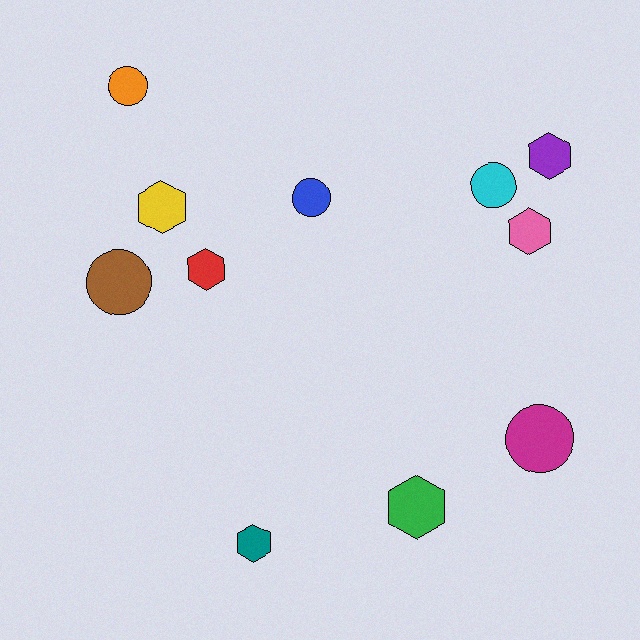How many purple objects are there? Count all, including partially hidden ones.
There is 1 purple object.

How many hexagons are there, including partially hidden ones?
There are 6 hexagons.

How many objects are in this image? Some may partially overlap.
There are 11 objects.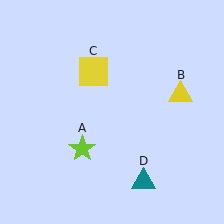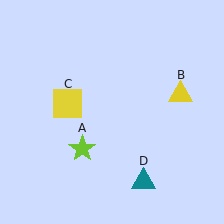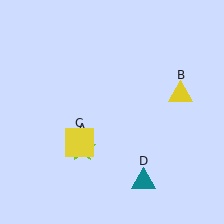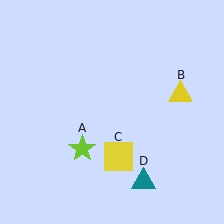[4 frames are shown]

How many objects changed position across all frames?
1 object changed position: yellow square (object C).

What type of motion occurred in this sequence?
The yellow square (object C) rotated counterclockwise around the center of the scene.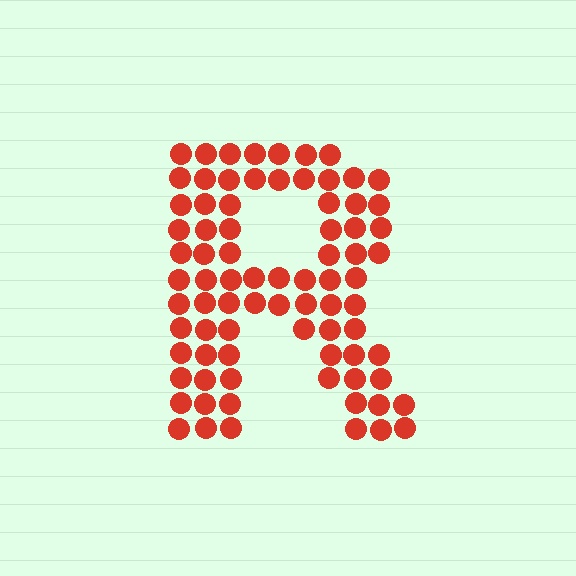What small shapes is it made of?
It is made of small circles.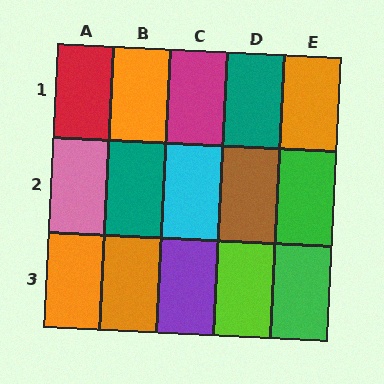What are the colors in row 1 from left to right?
Red, orange, magenta, teal, orange.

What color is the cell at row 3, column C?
Purple.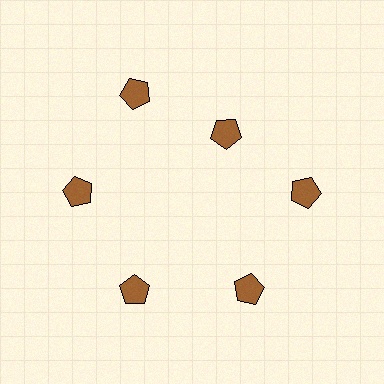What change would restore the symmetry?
The symmetry would be restored by moving it outward, back onto the ring so that all 6 pentagons sit at equal angles and equal distance from the center.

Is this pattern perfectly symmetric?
No. The 6 brown pentagons are arranged in a ring, but one element near the 1 o'clock position is pulled inward toward the center, breaking the 6-fold rotational symmetry.